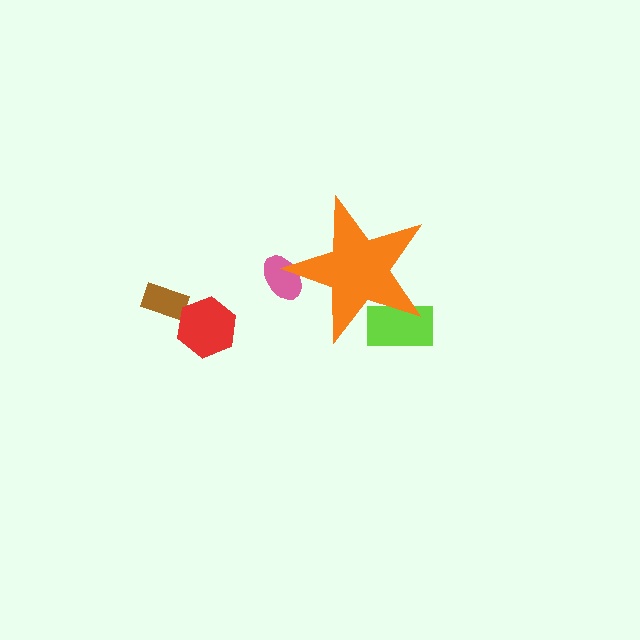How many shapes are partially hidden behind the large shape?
2 shapes are partially hidden.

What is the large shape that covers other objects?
An orange star.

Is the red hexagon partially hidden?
No, the red hexagon is fully visible.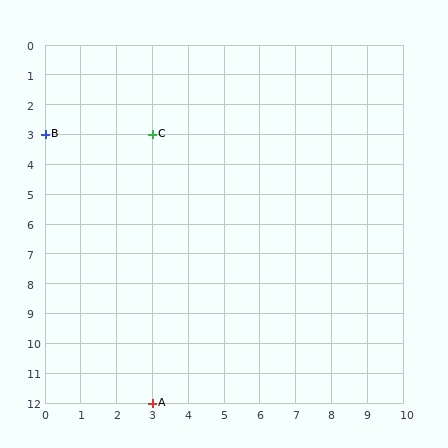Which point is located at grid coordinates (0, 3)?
Point B is at (0, 3).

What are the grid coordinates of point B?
Point B is at grid coordinates (0, 3).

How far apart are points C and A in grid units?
Points C and A are 9 rows apart.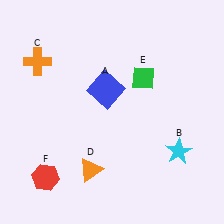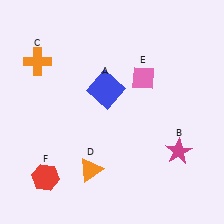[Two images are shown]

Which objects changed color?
B changed from cyan to magenta. E changed from green to pink.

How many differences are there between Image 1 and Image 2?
There are 2 differences between the two images.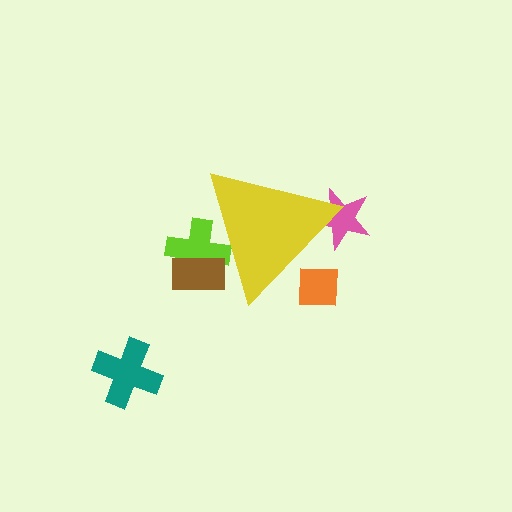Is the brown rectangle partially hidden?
Yes, the brown rectangle is partially hidden behind the yellow triangle.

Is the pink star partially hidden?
Yes, the pink star is partially hidden behind the yellow triangle.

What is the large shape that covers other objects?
A yellow triangle.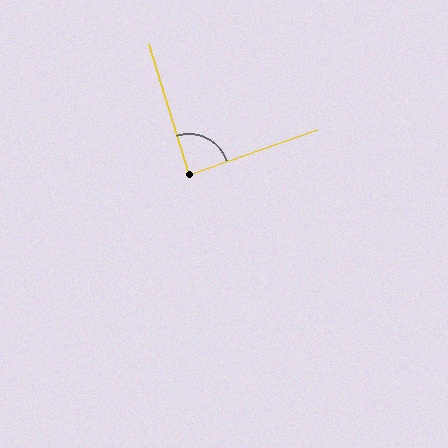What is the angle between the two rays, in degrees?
Approximately 88 degrees.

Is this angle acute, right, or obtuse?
It is approximately a right angle.